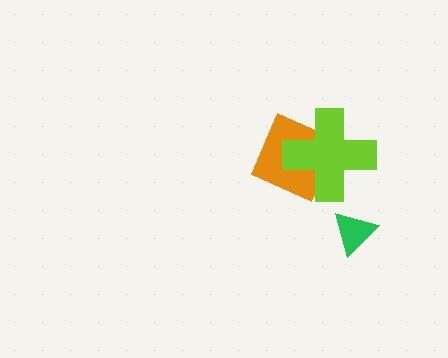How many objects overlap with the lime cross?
1 object overlaps with the lime cross.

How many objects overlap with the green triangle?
0 objects overlap with the green triangle.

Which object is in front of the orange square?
The lime cross is in front of the orange square.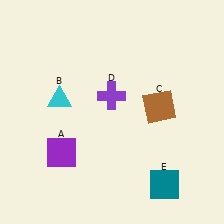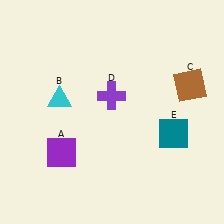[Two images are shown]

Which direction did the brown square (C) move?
The brown square (C) moved right.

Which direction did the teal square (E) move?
The teal square (E) moved up.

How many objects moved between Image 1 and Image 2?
2 objects moved between the two images.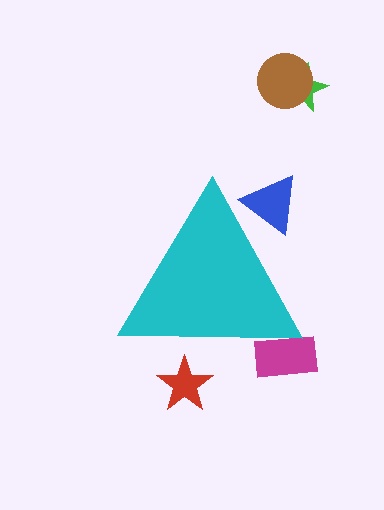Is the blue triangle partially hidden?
Yes, the blue triangle is partially hidden behind the cyan triangle.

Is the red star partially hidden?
Yes, the red star is partially hidden behind the cyan triangle.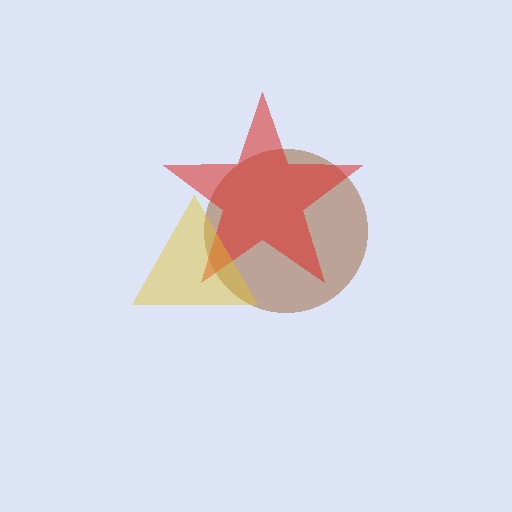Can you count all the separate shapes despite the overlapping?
Yes, there are 3 separate shapes.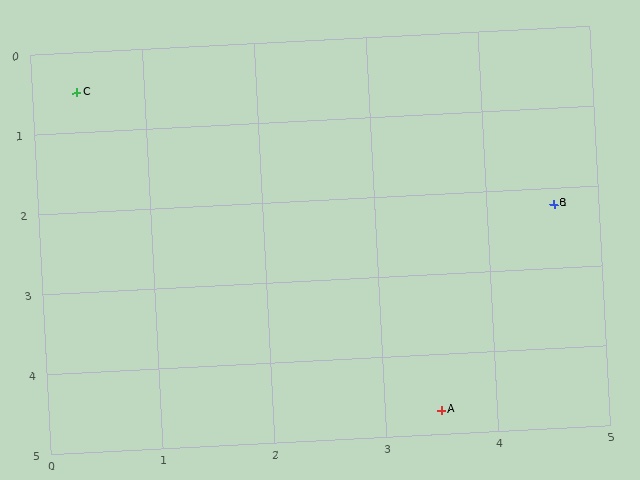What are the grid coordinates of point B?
Point B is at approximately (4.6, 2.2).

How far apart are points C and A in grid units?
Points C and A are about 5.2 grid units apart.